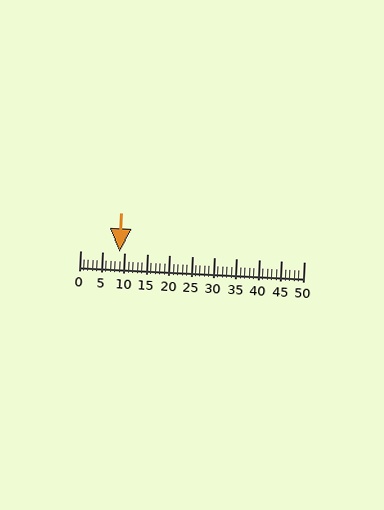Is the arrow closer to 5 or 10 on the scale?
The arrow is closer to 10.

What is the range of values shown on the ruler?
The ruler shows values from 0 to 50.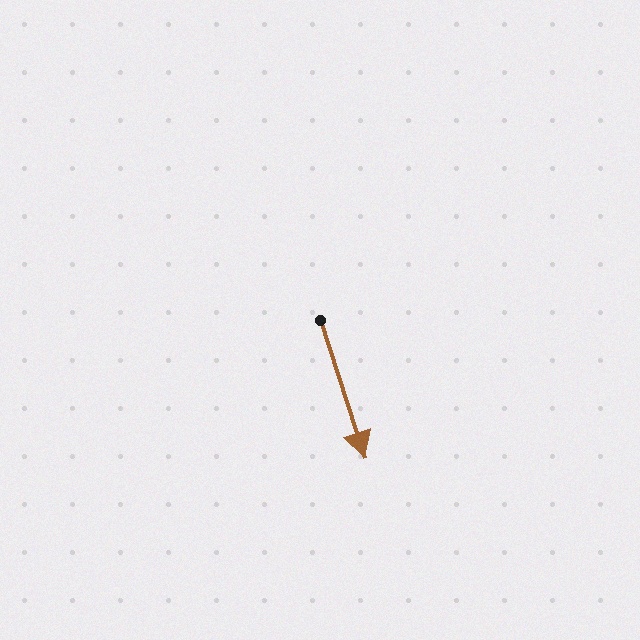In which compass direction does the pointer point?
South.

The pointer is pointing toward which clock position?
Roughly 5 o'clock.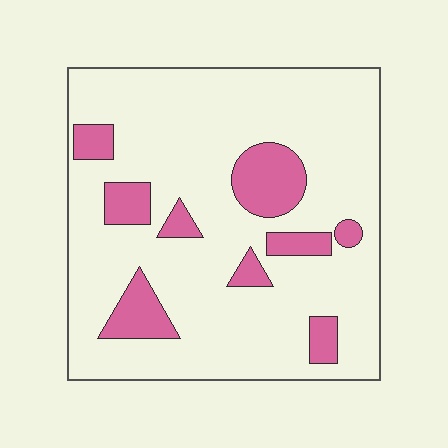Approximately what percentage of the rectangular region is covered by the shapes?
Approximately 15%.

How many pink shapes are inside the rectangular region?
9.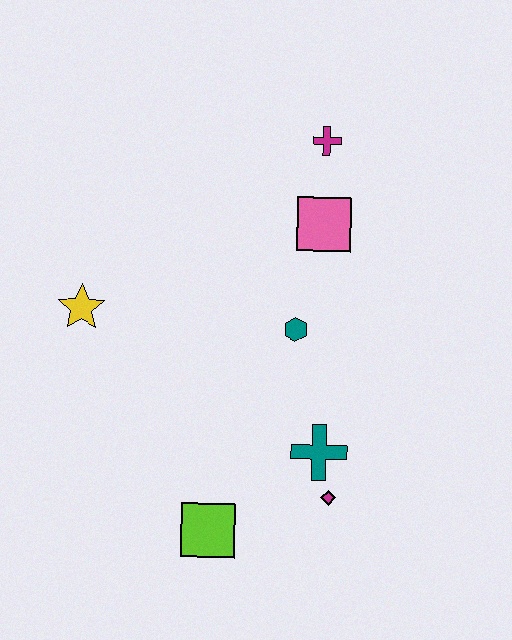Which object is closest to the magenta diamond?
The teal cross is closest to the magenta diamond.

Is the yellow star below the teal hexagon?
No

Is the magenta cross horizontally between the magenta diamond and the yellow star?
Yes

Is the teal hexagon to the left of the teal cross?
Yes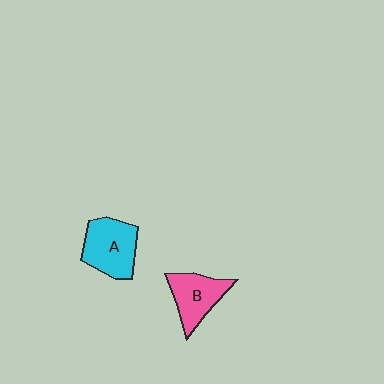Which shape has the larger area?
Shape A (cyan).